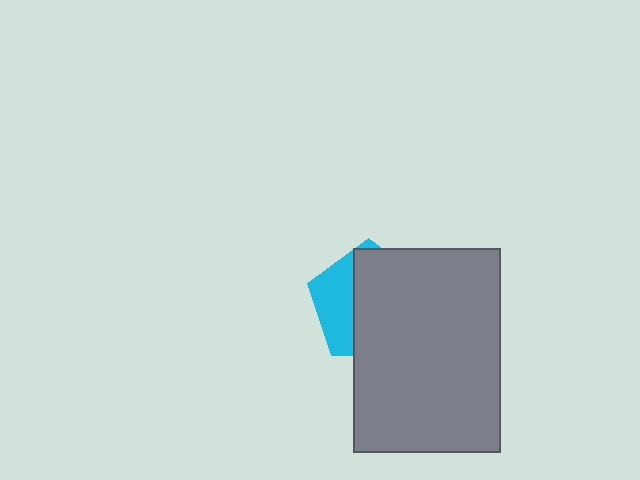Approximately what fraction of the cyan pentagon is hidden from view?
Roughly 66% of the cyan pentagon is hidden behind the gray rectangle.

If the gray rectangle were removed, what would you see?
You would see the complete cyan pentagon.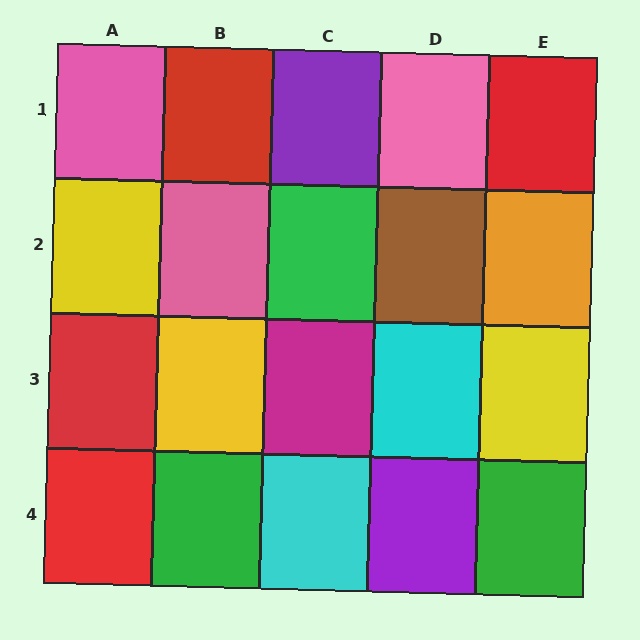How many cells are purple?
2 cells are purple.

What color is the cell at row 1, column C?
Purple.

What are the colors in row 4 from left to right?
Red, green, cyan, purple, green.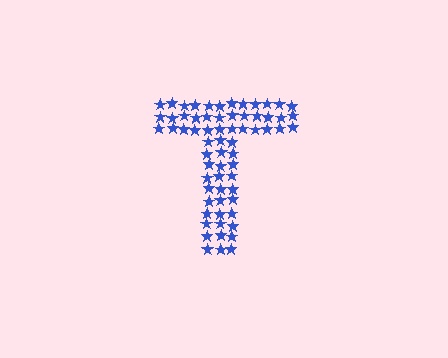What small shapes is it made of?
It is made of small stars.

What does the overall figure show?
The overall figure shows the letter T.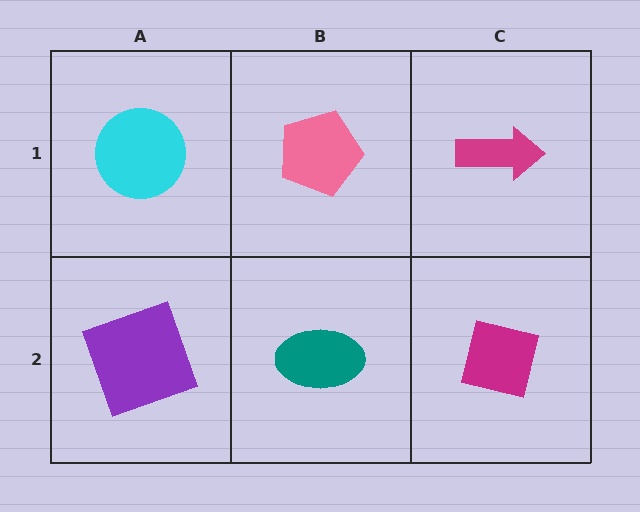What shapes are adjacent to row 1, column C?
A magenta square (row 2, column C), a pink pentagon (row 1, column B).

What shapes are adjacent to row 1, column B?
A teal ellipse (row 2, column B), a cyan circle (row 1, column A), a magenta arrow (row 1, column C).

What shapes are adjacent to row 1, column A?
A purple square (row 2, column A), a pink pentagon (row 1, column B).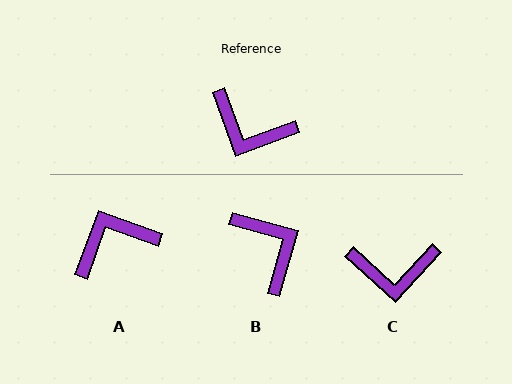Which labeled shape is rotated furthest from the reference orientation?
B, about 144 degrees away.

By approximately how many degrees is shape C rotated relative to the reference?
Approximately 27 degrees counter-clockwise.